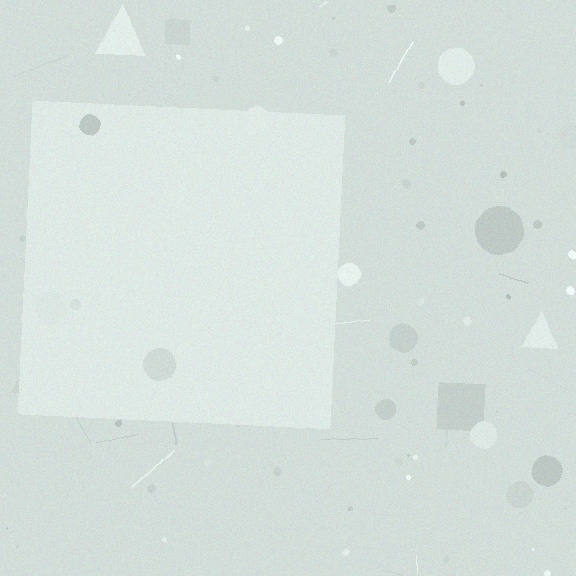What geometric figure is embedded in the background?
A square is embedded in the background.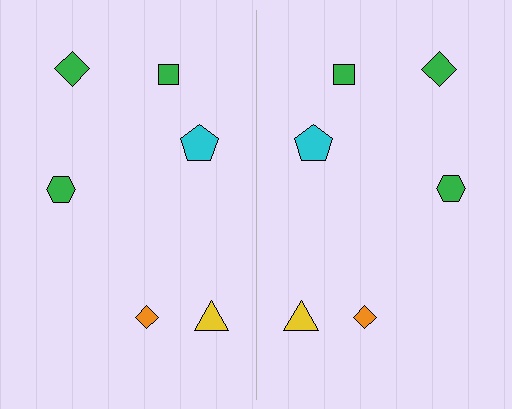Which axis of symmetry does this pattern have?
The pattern has a vertical axis of symmetry running through the center of the image.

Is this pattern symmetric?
Yes, this pattern has bilateral (reflection) symmetry.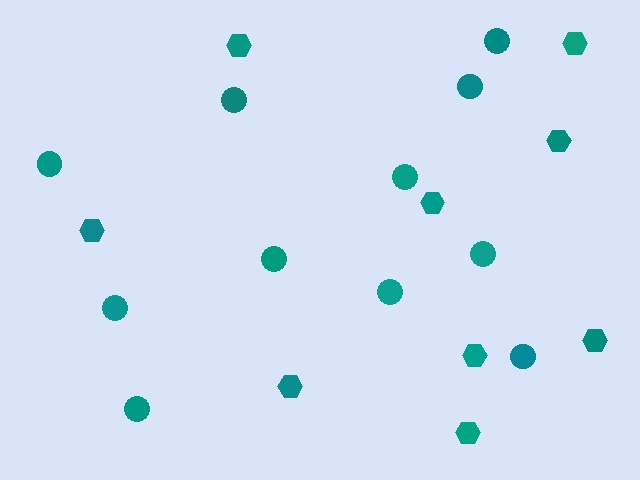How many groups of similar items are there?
There are 2 groups: one group of hexagons (9) and one group of circles (11).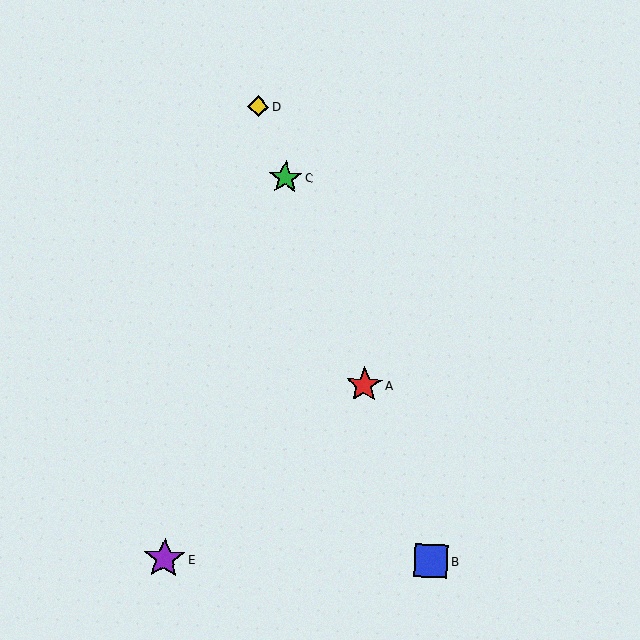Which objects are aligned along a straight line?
Objects A, B, C, D are aligned along a straight line.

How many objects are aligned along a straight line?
4 objects (A, B, C, D) are aligned along a straight line.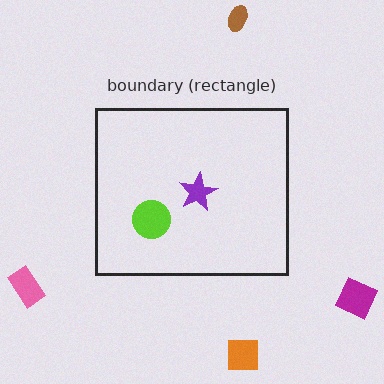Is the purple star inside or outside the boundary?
Inside.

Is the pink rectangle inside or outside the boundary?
Outside.